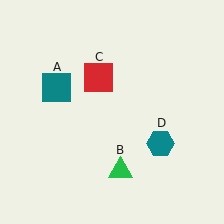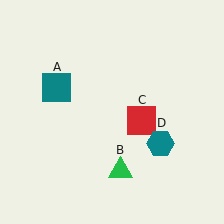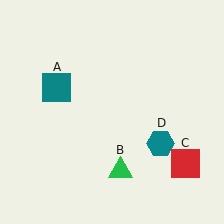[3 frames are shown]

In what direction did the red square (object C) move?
The red square (object C) moved down and to the right.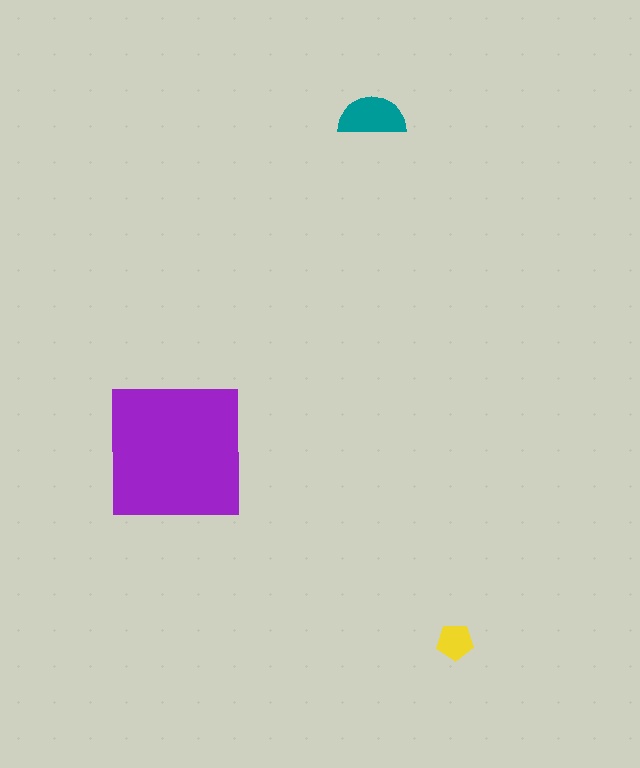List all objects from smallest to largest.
The yellow pentagon, the teal semicircle, the purple square.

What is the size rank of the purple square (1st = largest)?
1st.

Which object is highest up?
The teal semicircle is topmost.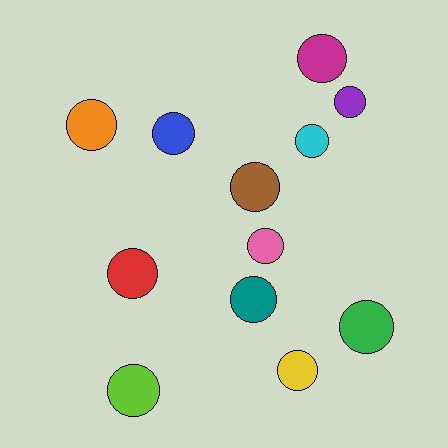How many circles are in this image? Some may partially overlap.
There are 12 circles.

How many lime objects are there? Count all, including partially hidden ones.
There is 1 lime object.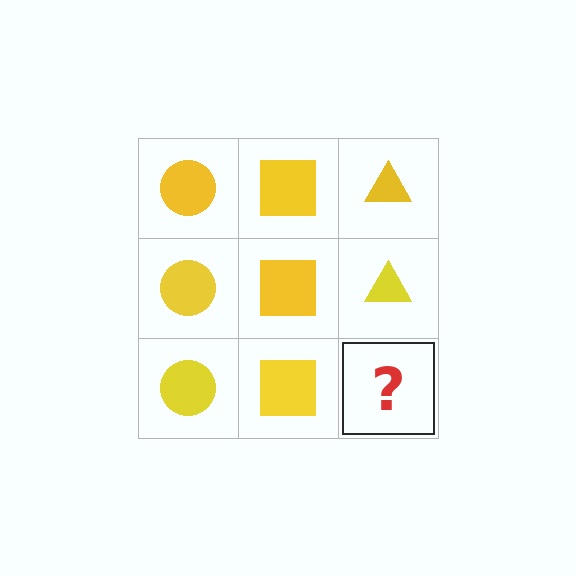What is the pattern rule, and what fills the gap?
The rule is that each column has a consistent shape. The gap should be filled with a yellow triangle.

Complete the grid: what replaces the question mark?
The question mark should be replaced with a yellow triangle.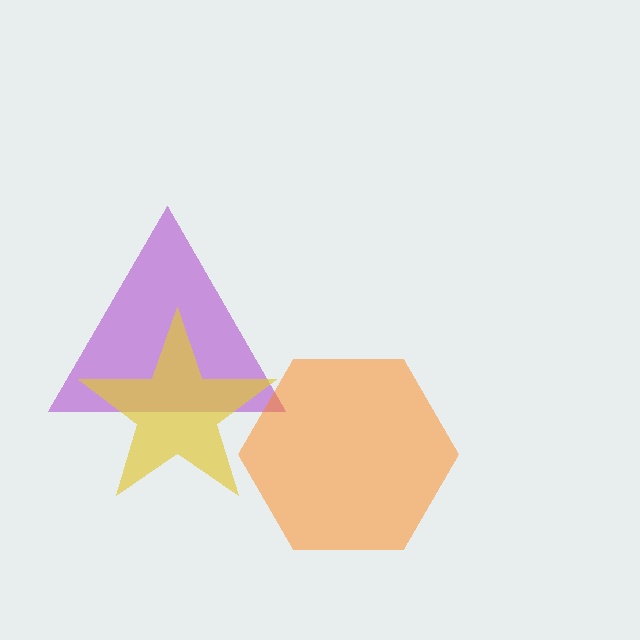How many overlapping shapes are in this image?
There are 3 overlapping shapes in the image.